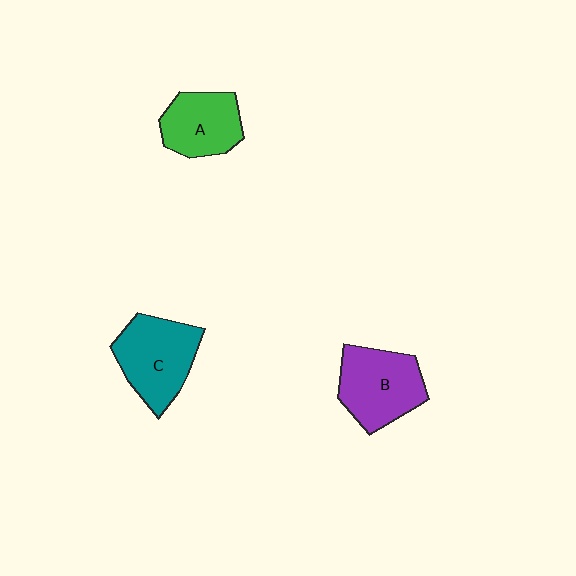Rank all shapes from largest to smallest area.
From largest to smallest: C (teal), B (purple), A (green).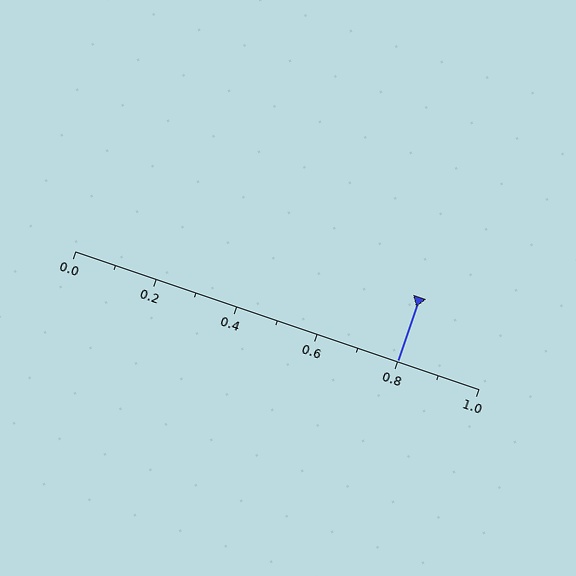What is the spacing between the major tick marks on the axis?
The major ticks are spaced 0.2 apart.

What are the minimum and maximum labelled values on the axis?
The axis runs from 0.0 to 1.0.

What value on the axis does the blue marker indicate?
The marker indicates approximately 0.8.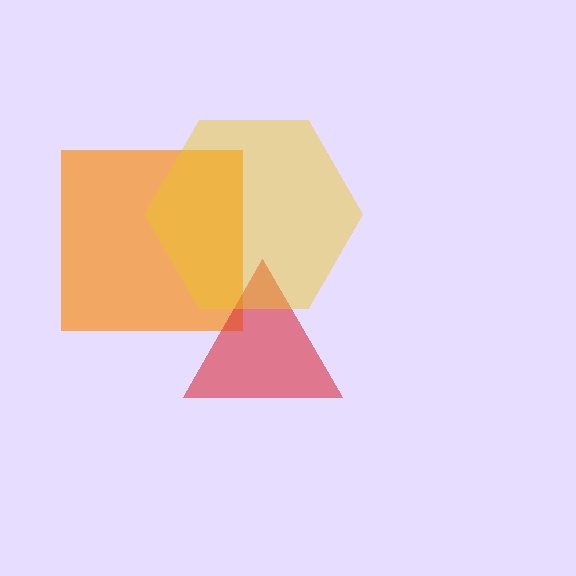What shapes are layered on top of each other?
The layered shapes are: an orange square, a red triangle, a yellow hexagon.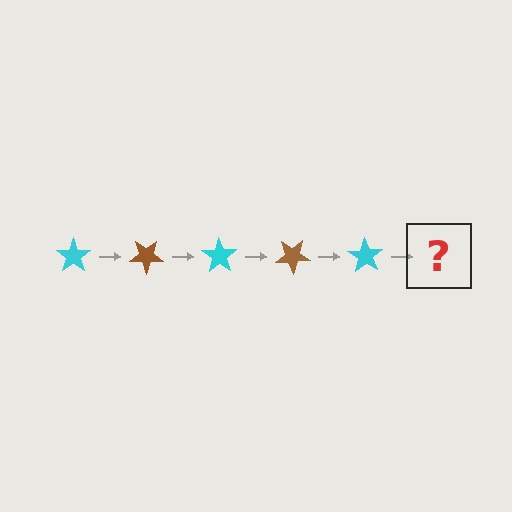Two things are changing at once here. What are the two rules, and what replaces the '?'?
The two rules are that it rotates 35 degrees each step and the color cycles through cyan and brown. The '?' should be a brown star, rotated 175 degrees from the start.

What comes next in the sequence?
The next element should be a brown star, rotated 175 degrees from the start.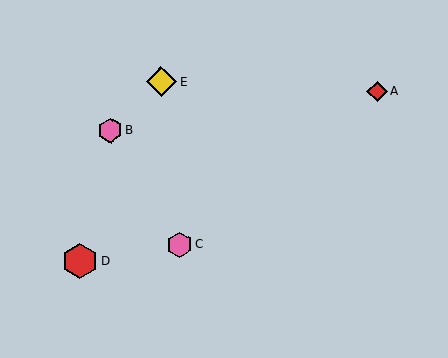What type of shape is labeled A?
Shape A is a red diamond.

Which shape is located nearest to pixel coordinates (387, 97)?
The red diamond (labeled A) at (377, 91) is nearest to that location.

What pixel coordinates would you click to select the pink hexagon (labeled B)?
Click at (110, 130) to select the pink hexagon B.